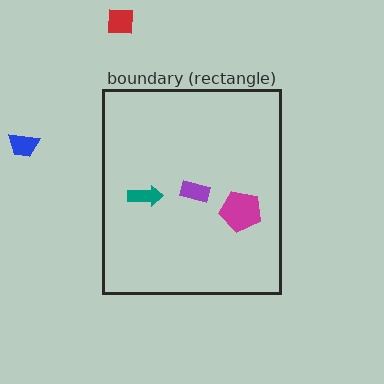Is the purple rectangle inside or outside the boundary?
Inside.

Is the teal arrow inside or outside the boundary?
Inside.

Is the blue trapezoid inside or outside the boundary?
Outside.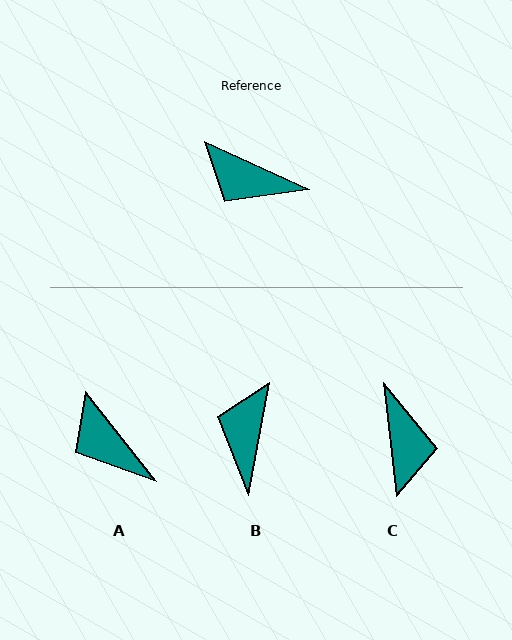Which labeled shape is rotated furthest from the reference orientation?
C, about 121 degrees away.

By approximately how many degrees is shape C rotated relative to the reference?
Approximately 121 degrees counter-clockwise.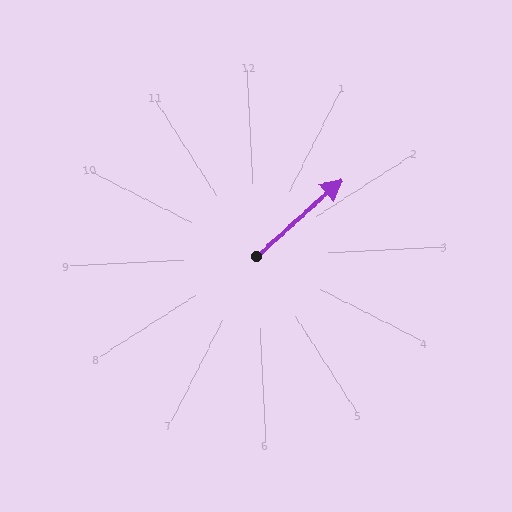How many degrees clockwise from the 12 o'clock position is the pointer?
Approximately 51 degrees.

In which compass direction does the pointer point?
Northeast.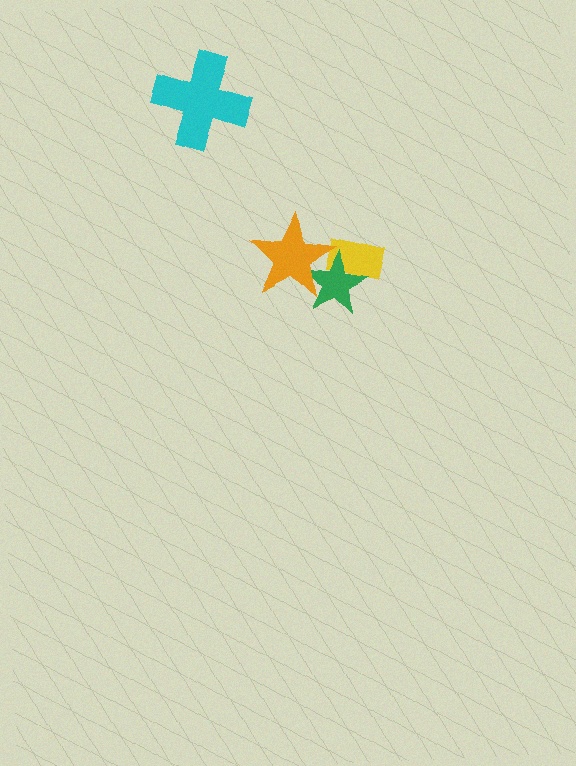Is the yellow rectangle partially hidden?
Yes, it is partially covered by another shape.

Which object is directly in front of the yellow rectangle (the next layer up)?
The green star is directly in front of the yellow rectangle.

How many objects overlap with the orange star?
2 objects overlap with the orange star.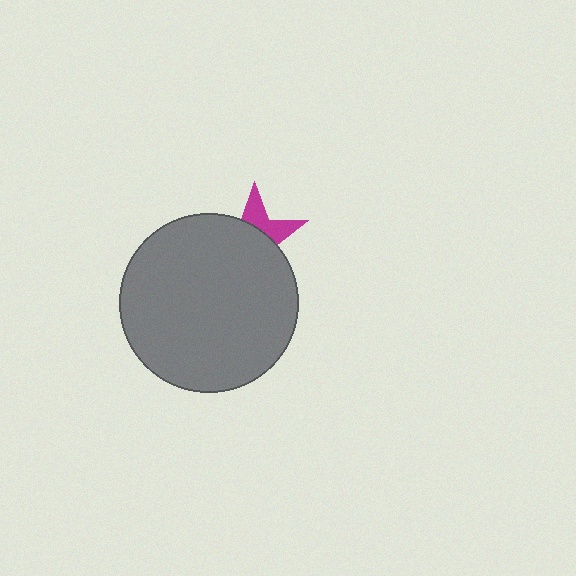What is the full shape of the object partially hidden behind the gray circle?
The partially hidden object is a magenta star.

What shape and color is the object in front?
The object in front is a gray circle.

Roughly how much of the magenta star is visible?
A small part of it is visible (roughly 34%).